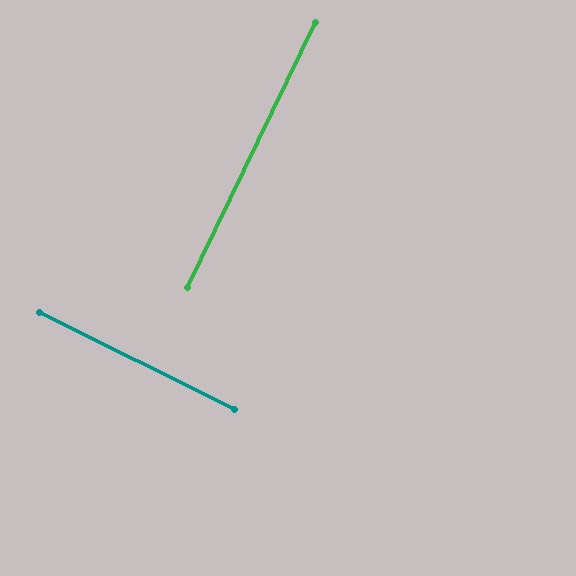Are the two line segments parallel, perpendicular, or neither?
Perpendicular — they meet at approximately 90°.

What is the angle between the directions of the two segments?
Approximately 90 degrees.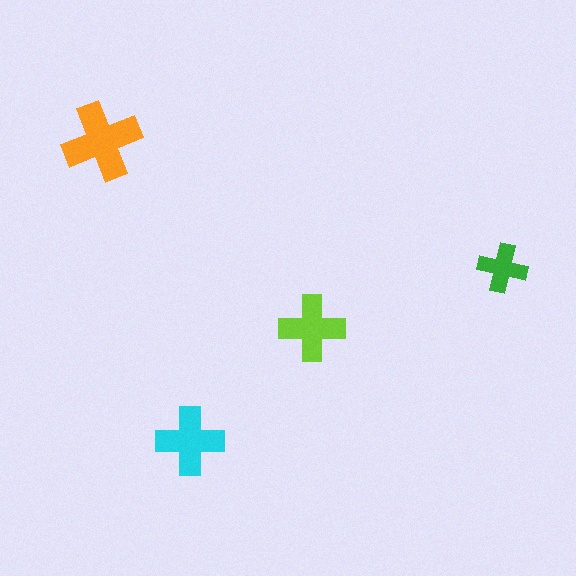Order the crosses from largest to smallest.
the orange one, the cyan one, the lime one, the green one.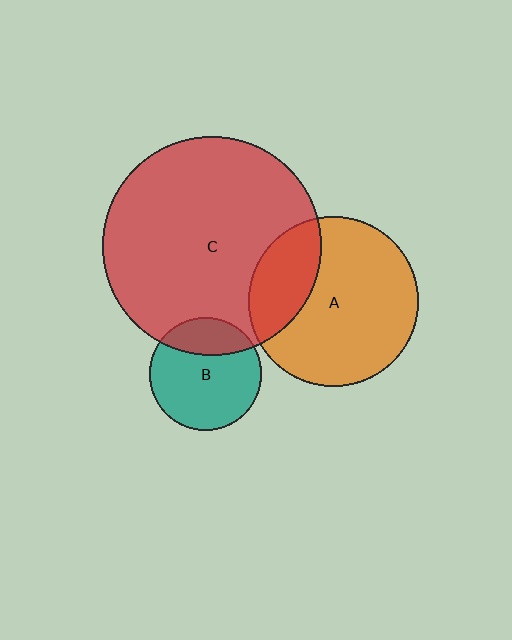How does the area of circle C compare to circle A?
Approximately 1.7 times.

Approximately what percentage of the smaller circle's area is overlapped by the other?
Approximately 25%.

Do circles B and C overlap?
Yes.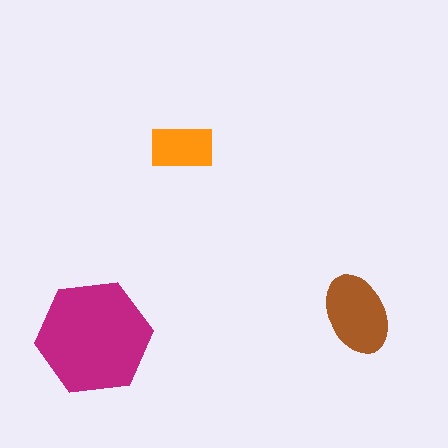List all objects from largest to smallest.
The magenta hexagon, the brown ellipse, the orange rectangle.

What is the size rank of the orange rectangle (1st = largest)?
3rd.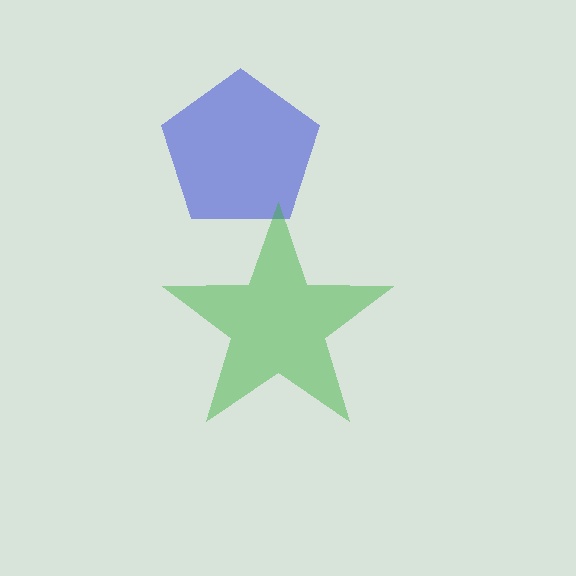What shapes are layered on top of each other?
The layered shapes are: a blue pentagon, a green star.